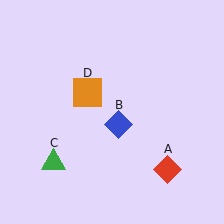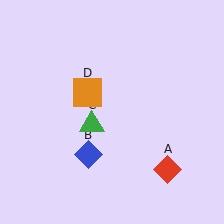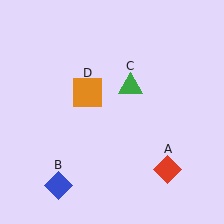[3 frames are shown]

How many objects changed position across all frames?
2 objects changed position: blue diamond (object B), green triangle (object C).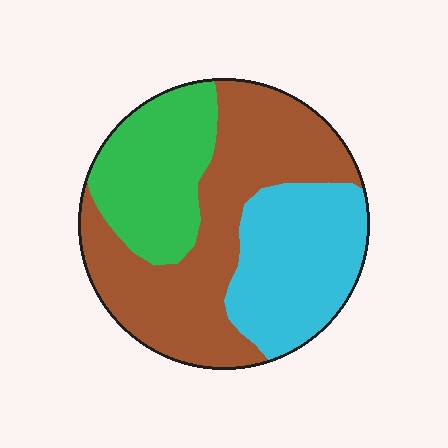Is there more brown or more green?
Brown.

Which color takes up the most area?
Brown, at roughly 45%.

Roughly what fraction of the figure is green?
Green takes up about one quarter (1/4) of the figure.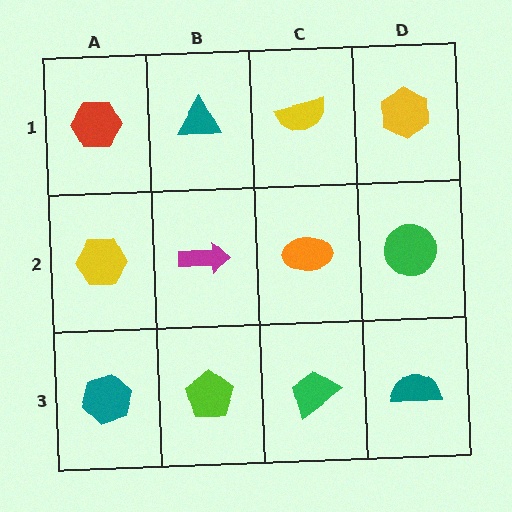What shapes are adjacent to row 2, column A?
A red hexagon (row 1, column A), a teal hexagon (row 3, column A), a magenta arrow (row 2, column B).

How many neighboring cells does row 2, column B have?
4.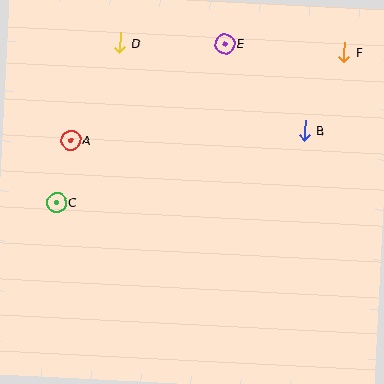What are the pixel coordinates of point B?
Point B is at (305, 130).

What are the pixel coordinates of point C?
Point C is at (57, 202).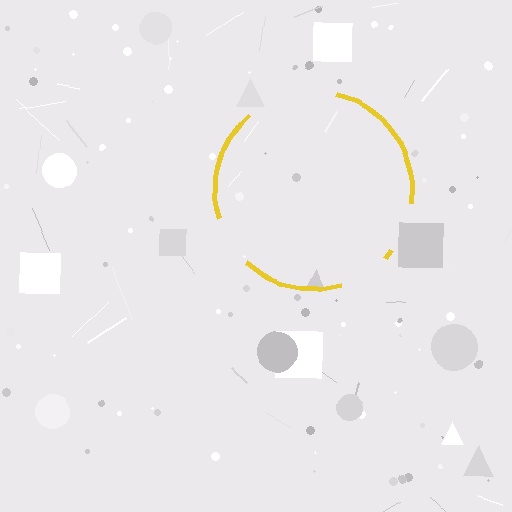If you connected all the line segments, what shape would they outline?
They would outline a circle.